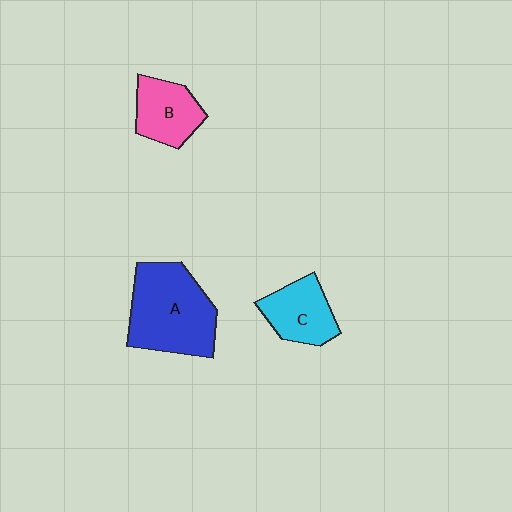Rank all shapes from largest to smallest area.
From largest to smallest: A (blue), C (cyan), B (pink).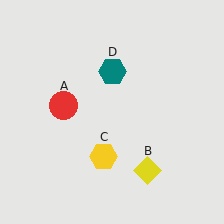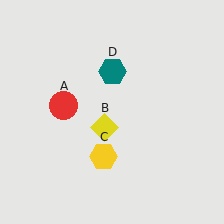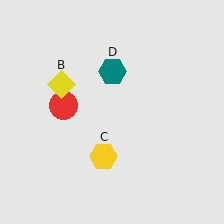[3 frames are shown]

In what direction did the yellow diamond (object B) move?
The yellow diamond (object B) moved up and to the left.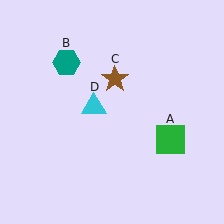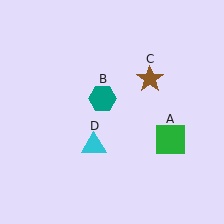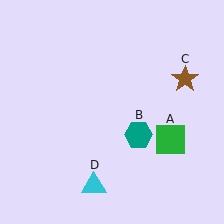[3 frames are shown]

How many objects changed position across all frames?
3 objects changed position: teal hexagon (object B), brown star (object C), cyan triangle (object D).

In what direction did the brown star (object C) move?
The brown star (object C) moved right.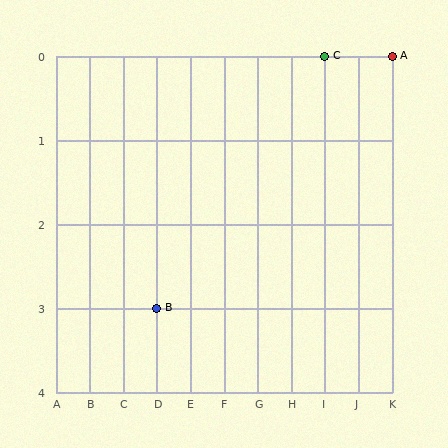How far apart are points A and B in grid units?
Points A and B are 7 columns and 3 rows apart (about 7.6 grid units diagonally).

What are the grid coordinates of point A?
Point A is at grid coordinates (K, 0).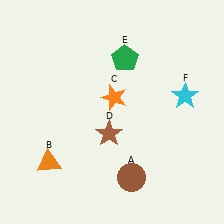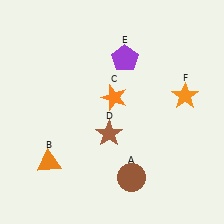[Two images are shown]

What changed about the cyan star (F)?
In Image 1, F is cyan. In Image 2, it changed to orange.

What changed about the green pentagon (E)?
In Image 1, E is green. In Image 2, it changed to purple.